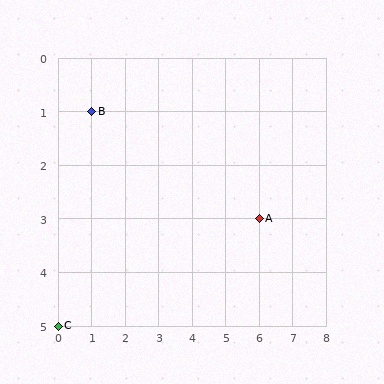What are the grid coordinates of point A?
Point A is at grid coordinates (6, 3).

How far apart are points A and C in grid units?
Points A and C are 6 columns and 2 rows apart (about 6.3 grid units diagonally).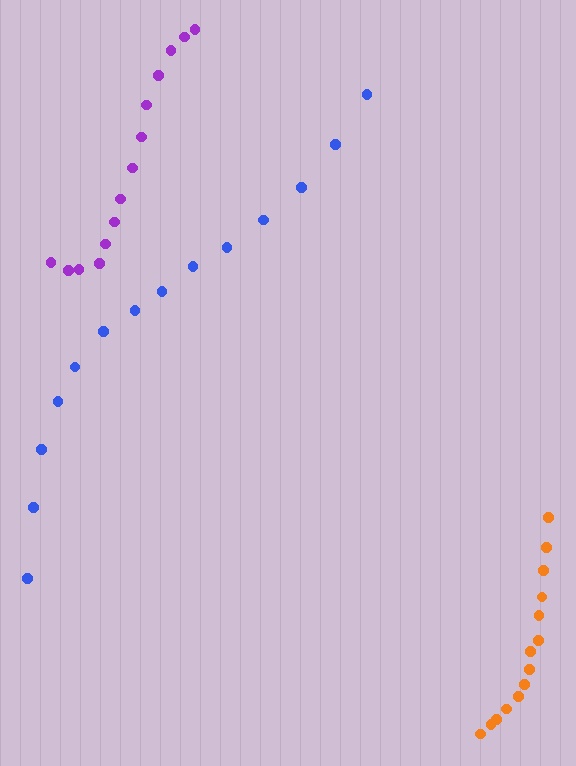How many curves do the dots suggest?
There are 3 distinct paths.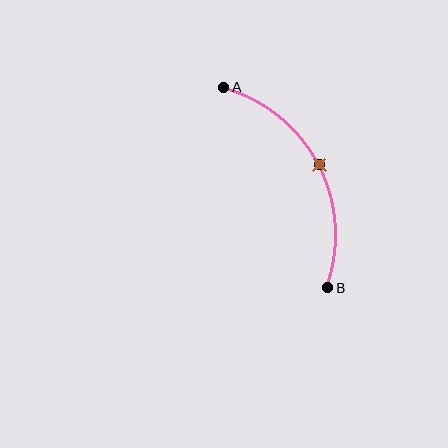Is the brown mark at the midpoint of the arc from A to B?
Yes. The brown mark lies on the arc at equal arc-length from both A and B — it is the arc midpoint.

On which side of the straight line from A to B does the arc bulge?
The arc bulges to the right of the straight line connecting A and B.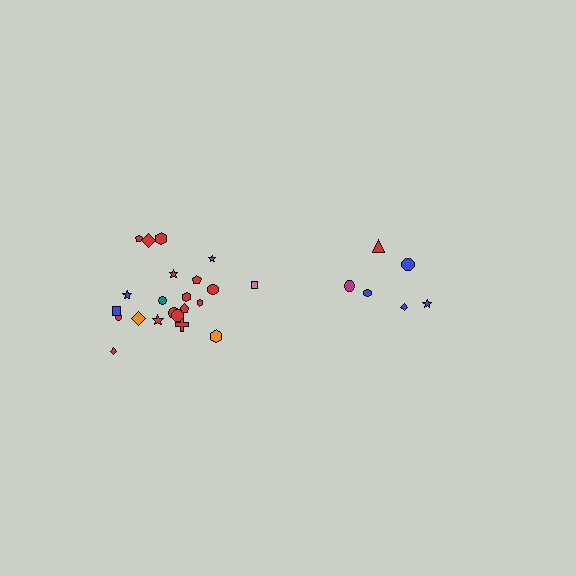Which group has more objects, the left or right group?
The left group.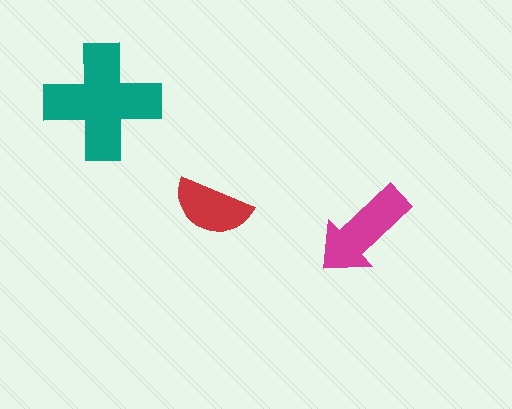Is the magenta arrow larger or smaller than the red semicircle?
Larger.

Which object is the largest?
The teal cross.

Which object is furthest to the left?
The teal cross is leftmost.